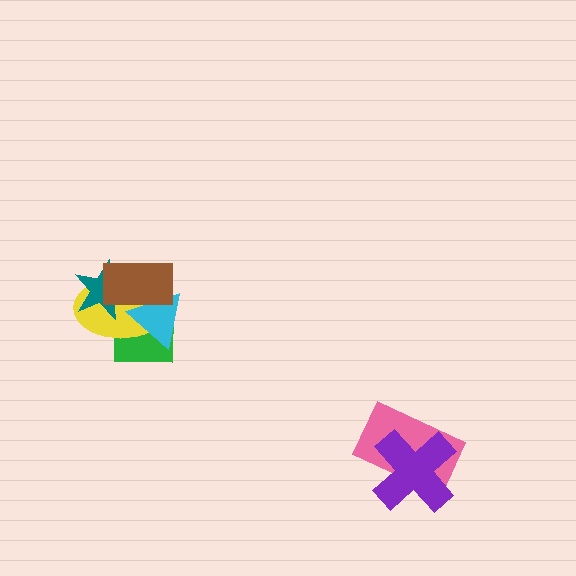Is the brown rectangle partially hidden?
No, no other shape covers it.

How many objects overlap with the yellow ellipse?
4 objects overlap with the yellow ellipse.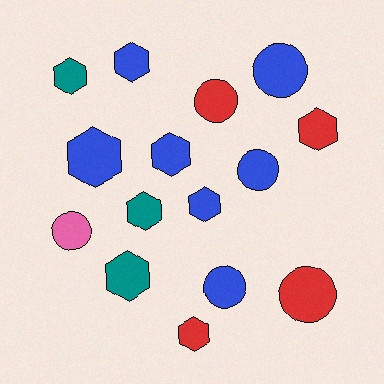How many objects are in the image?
There are 15 objects.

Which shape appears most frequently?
Hexagon, with 9 objects.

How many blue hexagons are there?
There are 4 blue hexagons.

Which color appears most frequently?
Blue, with 7 objects.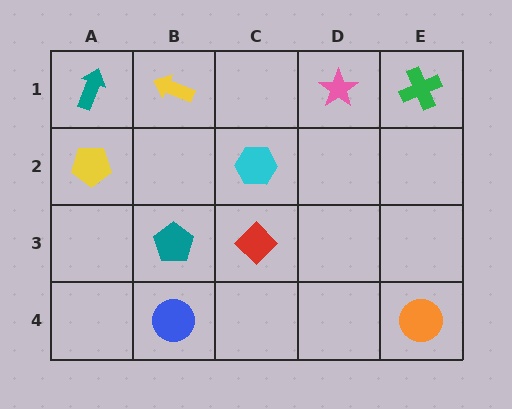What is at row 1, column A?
A teal arrow.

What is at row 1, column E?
A green cross.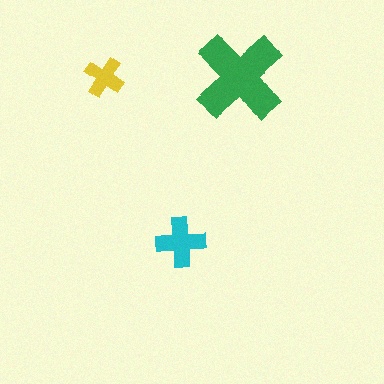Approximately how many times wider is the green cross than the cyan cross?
About 2 times wider.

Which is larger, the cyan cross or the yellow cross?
The cyan one.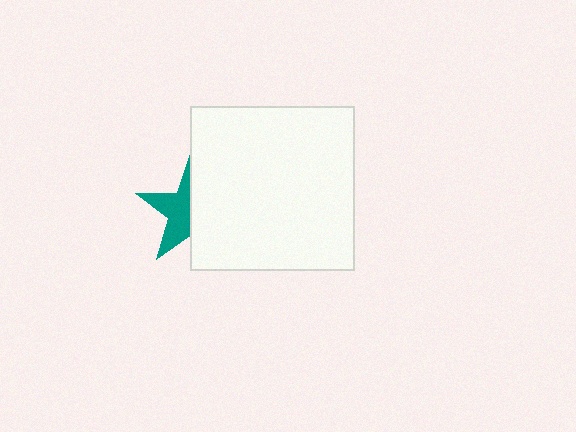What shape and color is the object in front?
The object in front is a white square.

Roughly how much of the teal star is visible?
About half of it is visible (roughly 47%).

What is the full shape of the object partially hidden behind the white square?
The partially hidden object is a teal star.